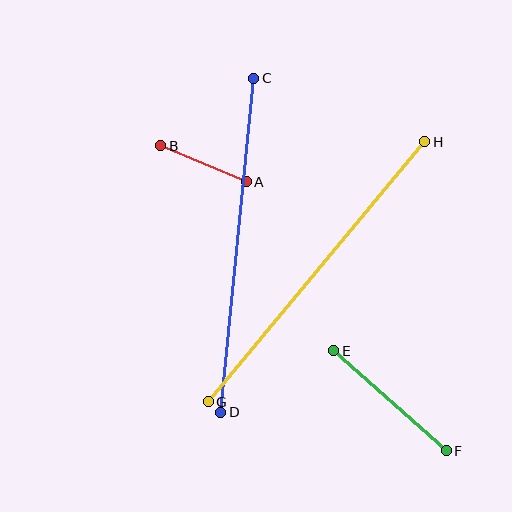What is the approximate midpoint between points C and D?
The midpoint is at approximately (237, 245) pixels.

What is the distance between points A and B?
The distance is approximately 93 pixels.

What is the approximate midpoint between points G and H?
The midpoint is at approximately (316, 272) pixels.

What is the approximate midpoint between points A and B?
The midpoint is at approximately (204, 164) pixels.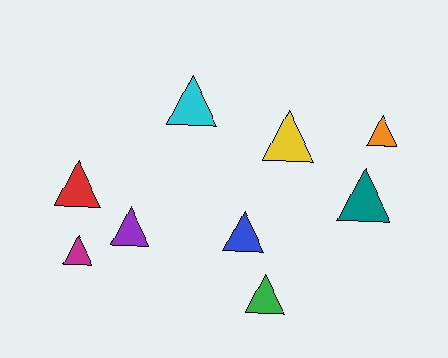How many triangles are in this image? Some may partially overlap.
There are 9 triangles.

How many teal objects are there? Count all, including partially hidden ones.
There is 1 teal object.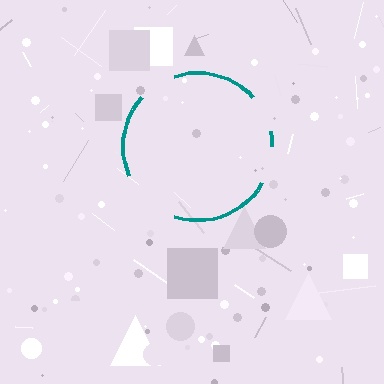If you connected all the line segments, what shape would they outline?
They would outline a circle.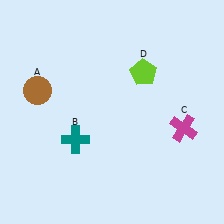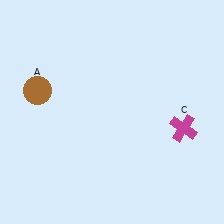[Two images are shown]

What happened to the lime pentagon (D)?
The lime pentagon (D) was removed in Image 2. It was in the top-right area of Image 1.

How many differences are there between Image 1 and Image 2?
There are 2 differences between the two images.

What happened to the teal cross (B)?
The teal cross (B) was removed in Image 2. It was in the bottom-left area of Image 1.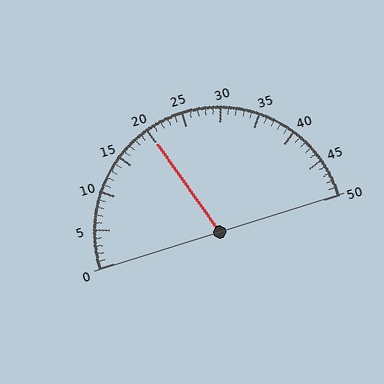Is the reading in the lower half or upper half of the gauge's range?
The reading is in the lower half of the range (0 to 50).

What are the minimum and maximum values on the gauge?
The gauge ranges from 0 to 50.